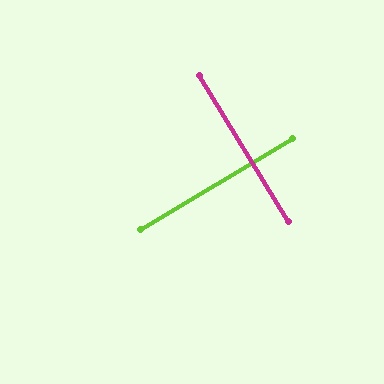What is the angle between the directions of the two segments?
Approximately 89 degrees.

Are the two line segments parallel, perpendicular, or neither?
Perpendicular — they meet at approximately 89°.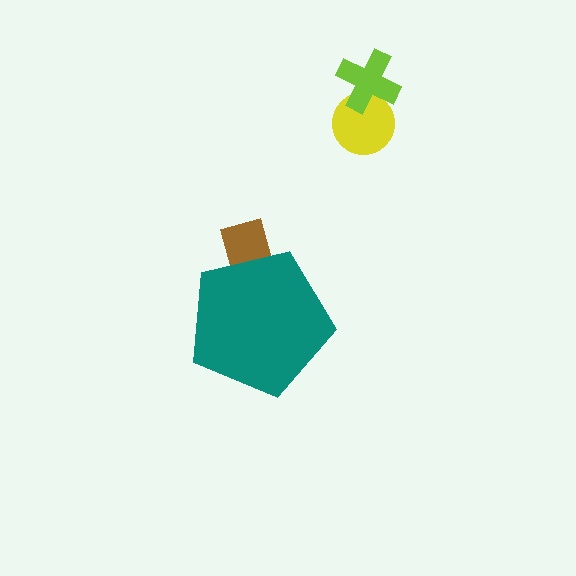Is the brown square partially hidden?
Yes, the brown square is partially hidden behind the teal pentagon.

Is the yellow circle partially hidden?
No, the yellow circle is fully visible.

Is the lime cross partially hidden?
No, the lime cross is fully visible.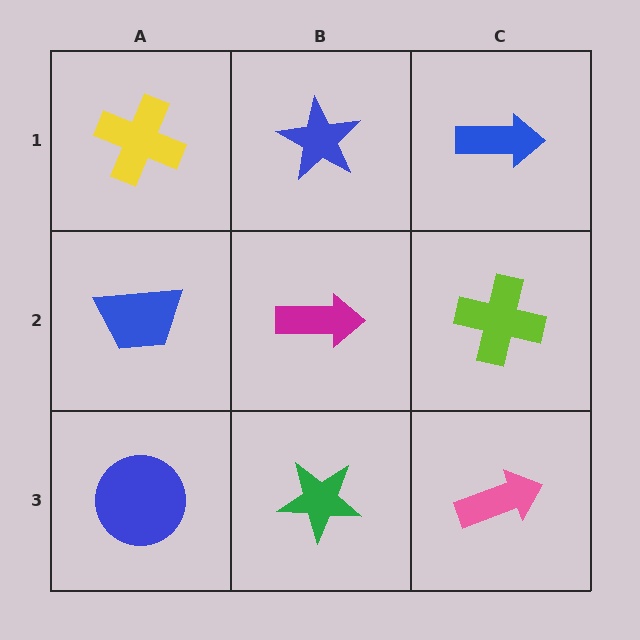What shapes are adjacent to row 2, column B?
A blue star (row 1, column B), a green star (row 3, column B), a blue trapezoid (row 2, column A), a lime cross (row 2, column C).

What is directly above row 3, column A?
A blue trapezoid.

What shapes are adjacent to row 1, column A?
A blue trapezoid (row 2, column A), a blue star (row 1, column B).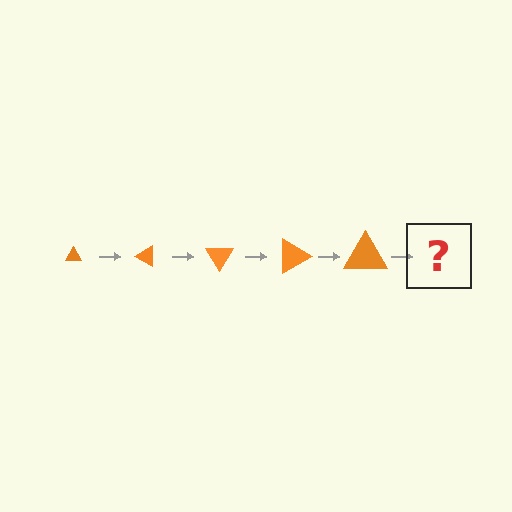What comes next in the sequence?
The next element should be a triangle, larger than the previous one and rotated 150 degrees from the start.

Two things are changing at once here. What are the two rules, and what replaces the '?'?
The two rules are that the triangle grows larger each step and it rotates 30 degrees each step. The '?' should be a triangle, larger than the previous one and rotated 150 degrees from the start.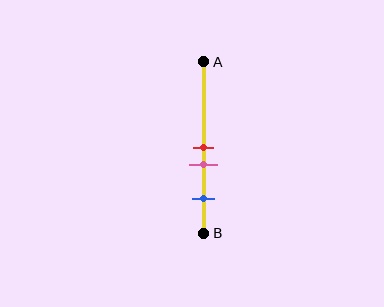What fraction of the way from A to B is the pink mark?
The pink mark is approximately 60% (0.6) of the way from A to B.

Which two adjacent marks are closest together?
The red and pink marks are the closest adjacent pair.